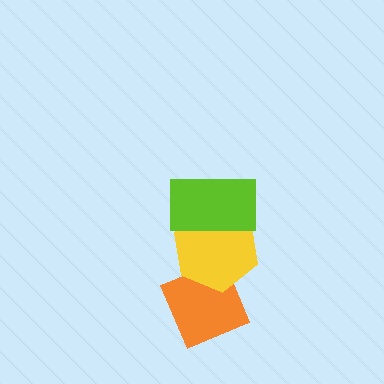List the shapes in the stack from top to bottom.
From top to bottom: the lime rectangle, the yellow hexagon, the orange diamond.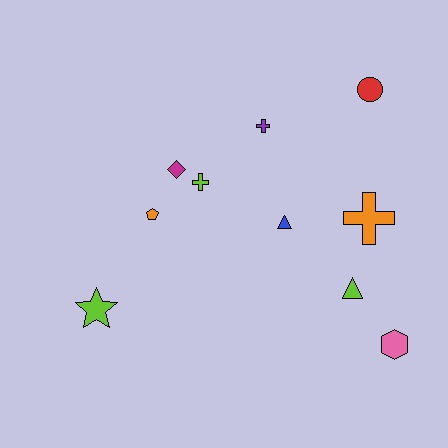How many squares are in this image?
There are no squares.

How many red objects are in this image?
There is 1 red object.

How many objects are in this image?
There are 10 objects.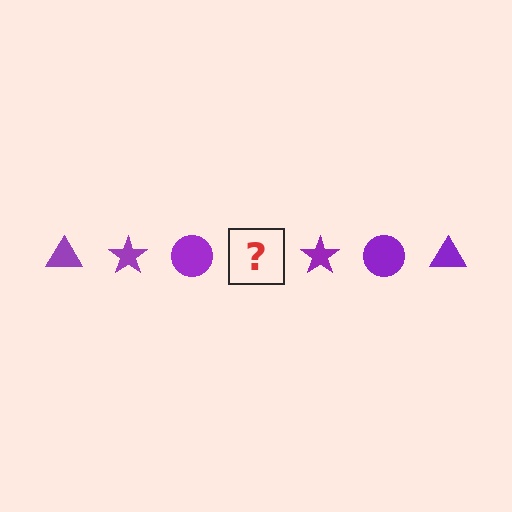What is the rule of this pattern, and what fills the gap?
The rule is that the pattern cycles through triangle, star, circle shapes in purple. The gap should be filled with a purple triangle.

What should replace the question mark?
The question mark should be replaced with a purple triangle.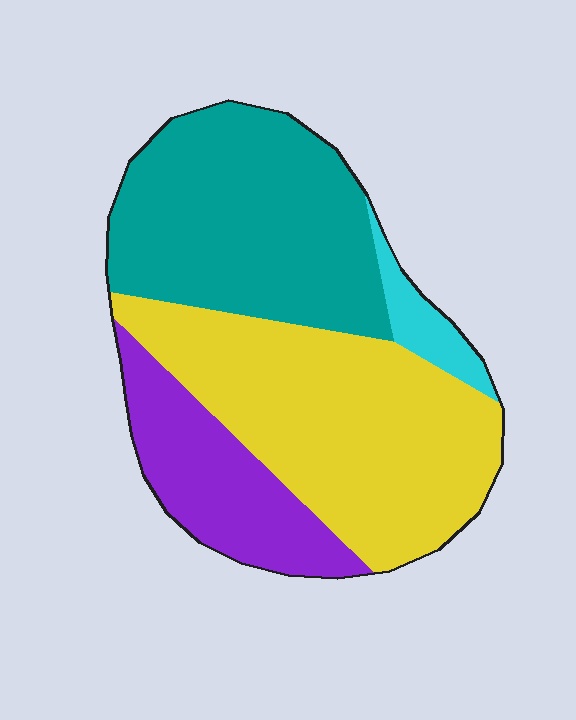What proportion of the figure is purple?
Purple takes up less than a quarter of the figure.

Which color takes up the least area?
Cyan, at roughly 5%.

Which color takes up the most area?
Yellow, at roughly 40%.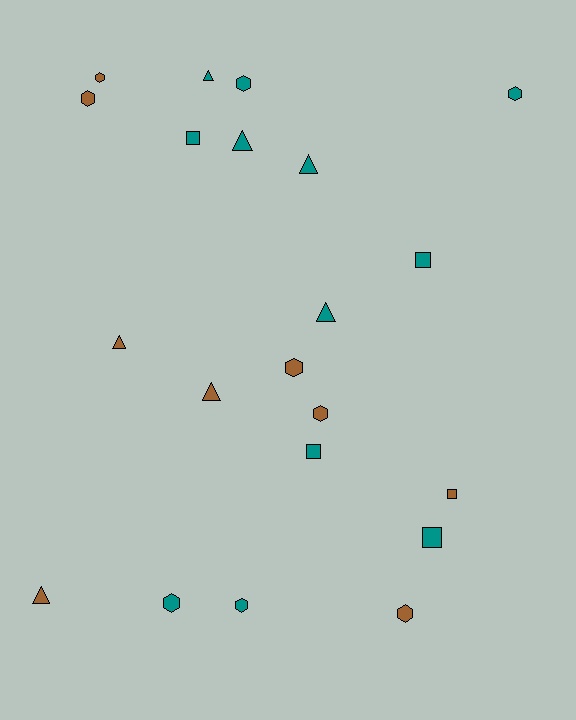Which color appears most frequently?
Teal, with 12 objects.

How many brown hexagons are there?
There are 5 brown hexagons.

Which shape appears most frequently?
Hexagon, with 9 objects.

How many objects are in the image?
There are 21 objects.